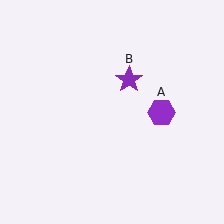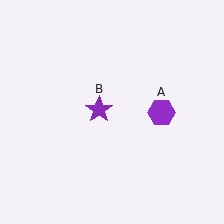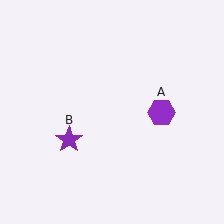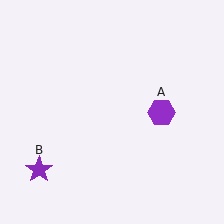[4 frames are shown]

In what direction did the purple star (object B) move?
The purple star (object B) moved down and to the left.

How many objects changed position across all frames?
1 object changed position: purple star (object B).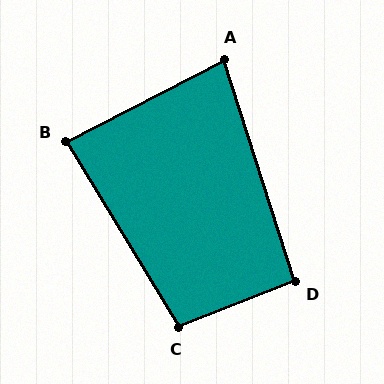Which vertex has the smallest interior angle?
A, at approximately 81 degrees.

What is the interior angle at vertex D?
Approximately 94 degrees (approximately right).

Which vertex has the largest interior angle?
C, at approximately 99 degrees.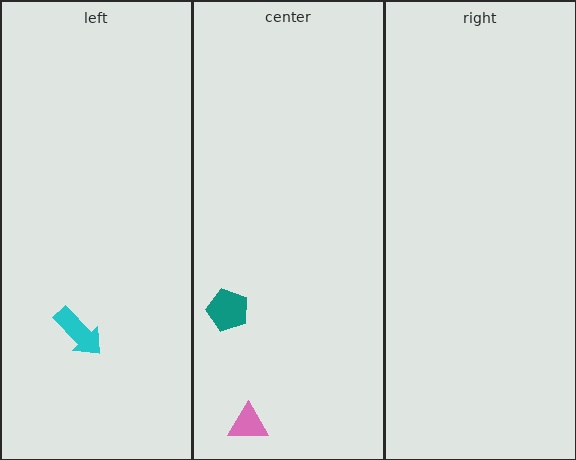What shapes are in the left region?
The cyan arrow.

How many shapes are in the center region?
2.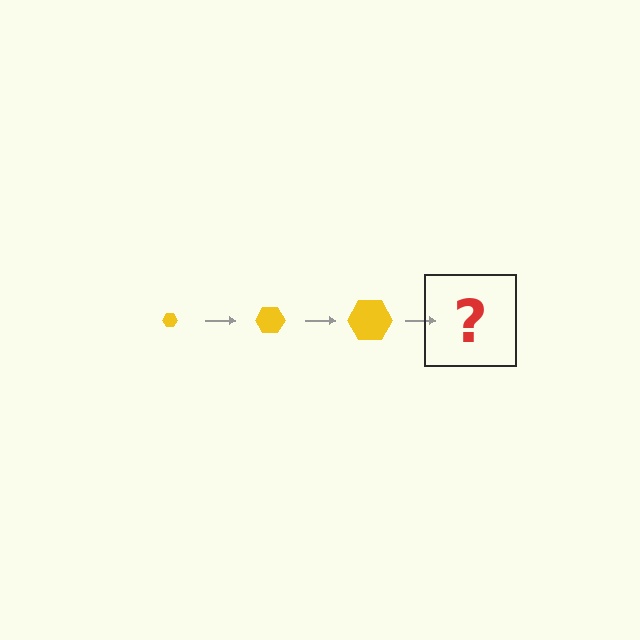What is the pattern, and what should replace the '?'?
The pattern is that the hexagon gets progressively larger each step. The '?' should be a yellow hexagon, larger than the previous one.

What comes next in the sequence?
The next element should be a yellow hexagon, larger than the previous one.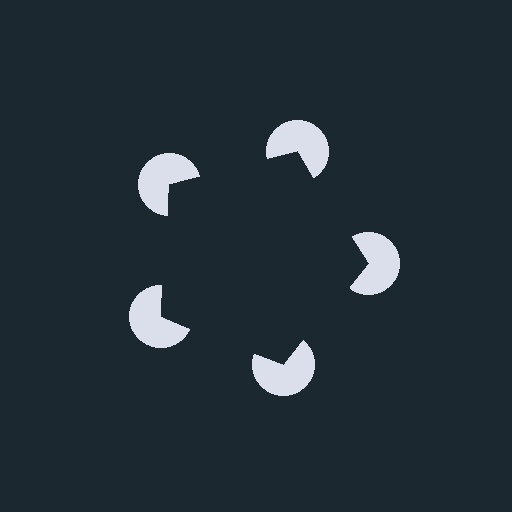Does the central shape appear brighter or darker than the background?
It typically appears slightly darker than the background, even though no actual brightness change is drawn.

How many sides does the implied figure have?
5 sides.